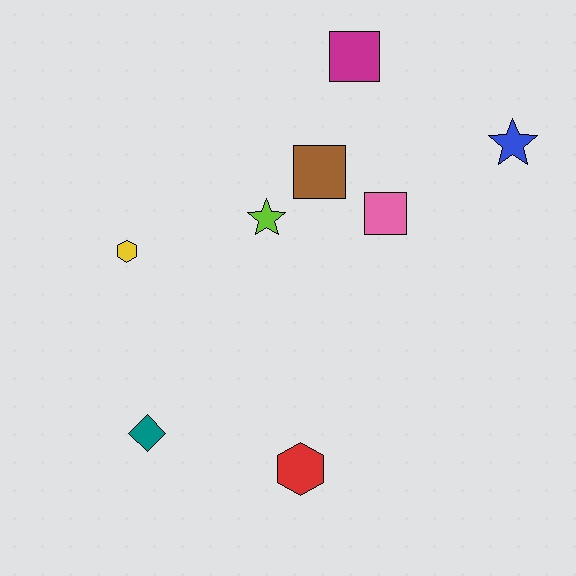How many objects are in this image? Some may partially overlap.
There are 8 objects.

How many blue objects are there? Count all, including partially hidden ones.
There is 1 blue object.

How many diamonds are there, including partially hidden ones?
There is 1 diamond.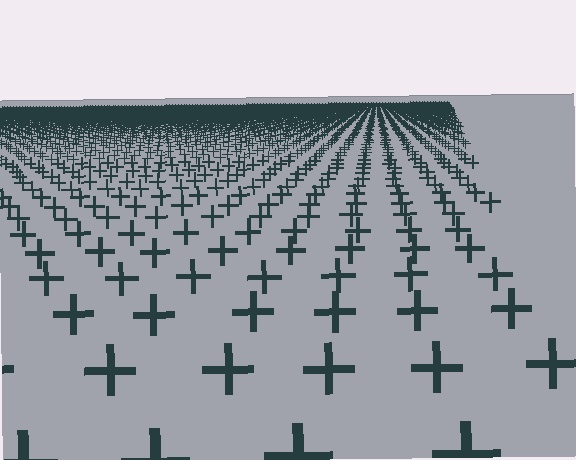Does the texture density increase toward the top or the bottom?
Density increases toward the top.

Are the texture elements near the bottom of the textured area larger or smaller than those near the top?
Larger. Near the bottom, elements are closer to the viewer and appear at a bigger on-screen size.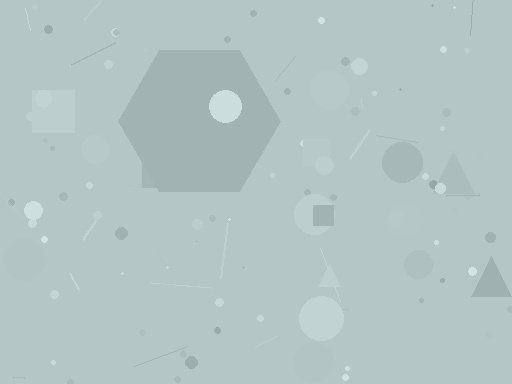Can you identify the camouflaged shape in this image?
The camouflaged shape is a hexagon.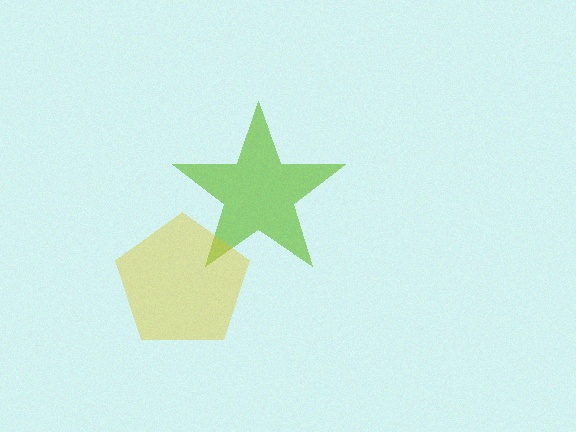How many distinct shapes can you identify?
There are 2 distinct shapes: a lime star, a yellow pentagon.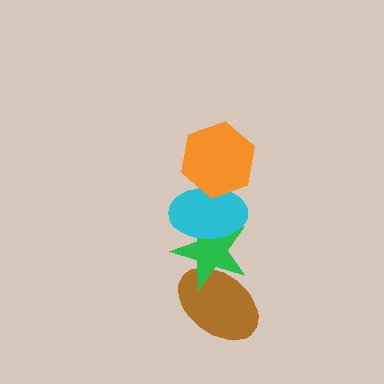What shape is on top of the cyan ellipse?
The orange hexagon is on top of the cyan ellipse.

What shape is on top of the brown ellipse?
The green star is on top of the brown ellipse.